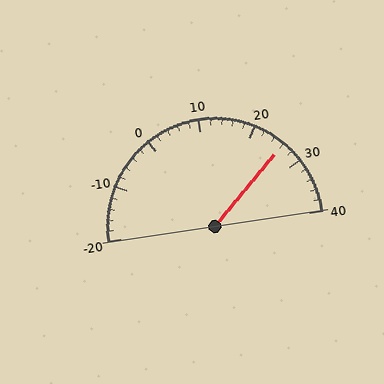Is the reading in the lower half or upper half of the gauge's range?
The reading is in the upper half of the range (-20 to 40).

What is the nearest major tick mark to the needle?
The nearest major tick mark is 30.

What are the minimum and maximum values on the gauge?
The gauge ranges from -20 to 40.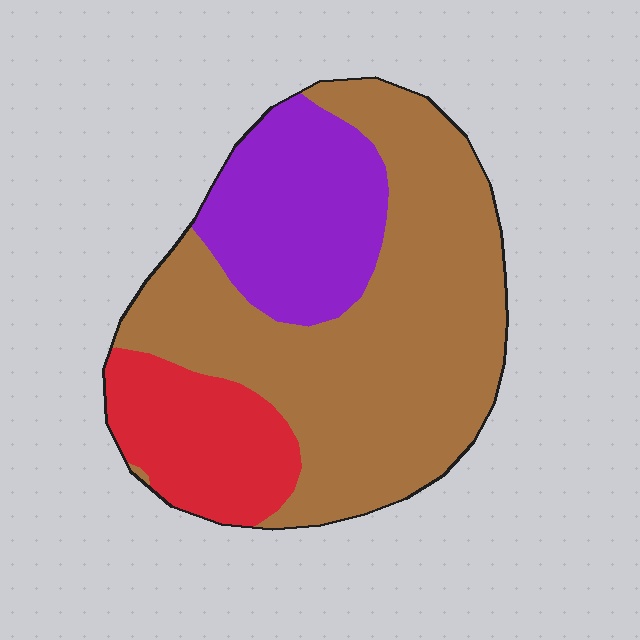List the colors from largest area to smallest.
From largest to smallest: brown, purple, red.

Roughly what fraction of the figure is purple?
Purple takes up about one quarter (1/4) of the figure.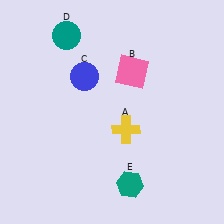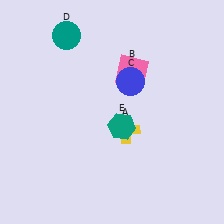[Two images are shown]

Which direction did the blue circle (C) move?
The blue circle (C) moved right.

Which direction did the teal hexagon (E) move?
The teal hexagon (E) moved up.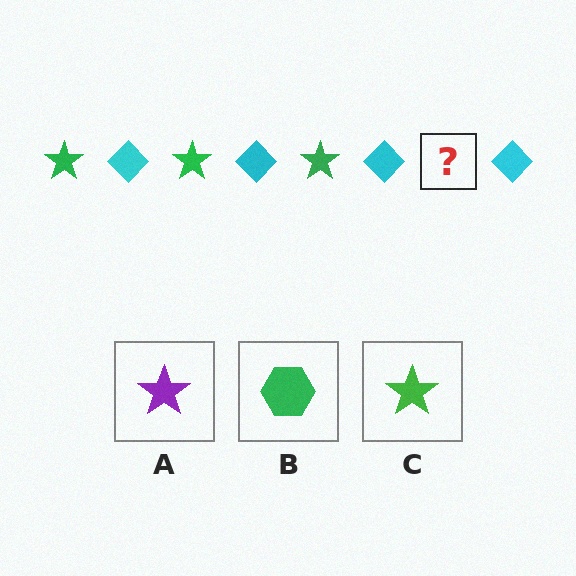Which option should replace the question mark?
Option C.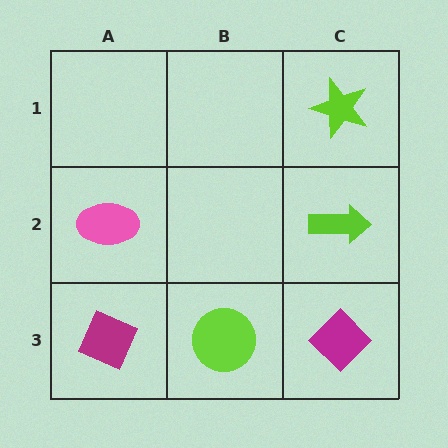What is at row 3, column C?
A magenta diamond.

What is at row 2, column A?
A pink ellipse.